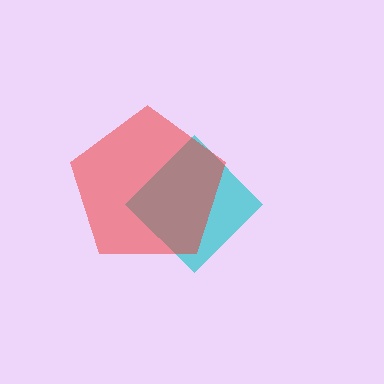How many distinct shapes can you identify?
There are 2 distinct shapes: a cyan diamond, a red pentagon.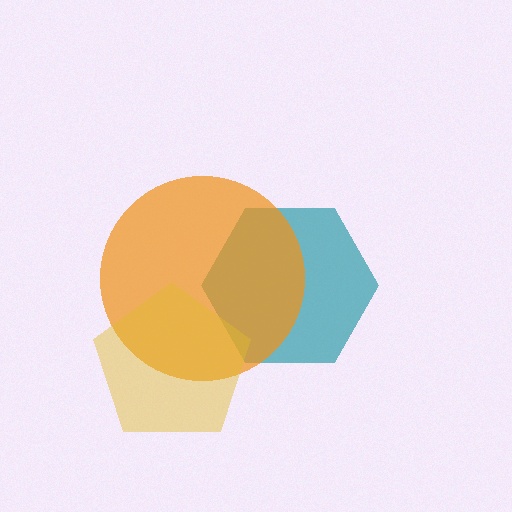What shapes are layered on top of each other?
The layered shapes are: a teal hexagon, an orange circle, a yellow pentagon.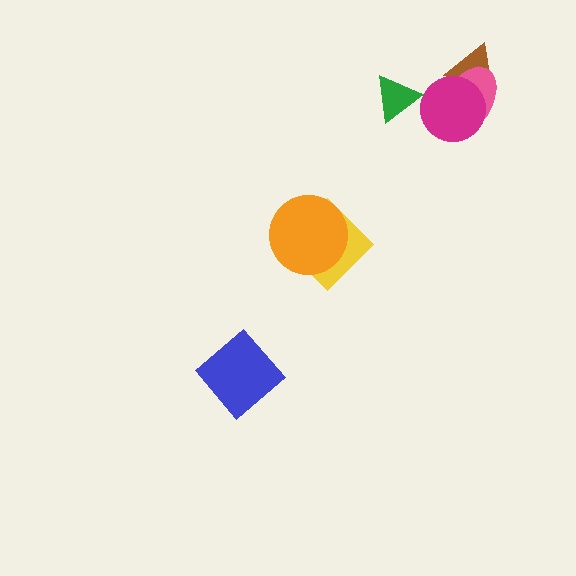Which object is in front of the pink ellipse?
The magenta circle is in front of the pink ellipse.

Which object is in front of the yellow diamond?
The orange circle is in front of the yellow diamond.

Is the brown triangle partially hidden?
Yes, it is partially covered by another shape.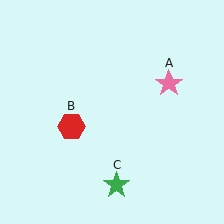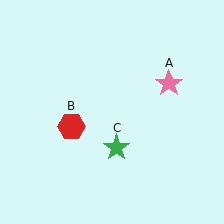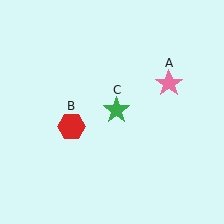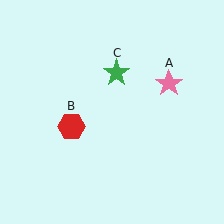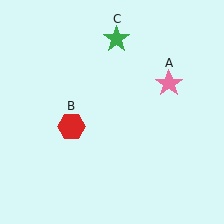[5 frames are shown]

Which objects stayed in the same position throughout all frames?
Pink star (object A) and red hexagon (object B) remained stationary.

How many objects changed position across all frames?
1 object changed position: green star (object C).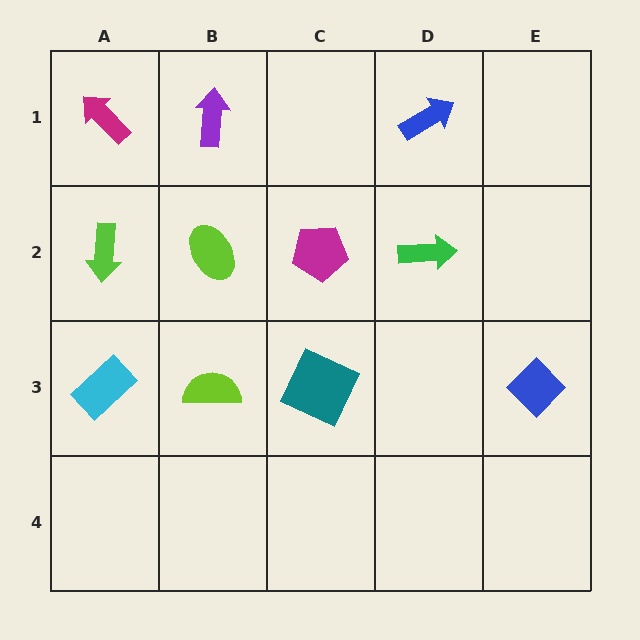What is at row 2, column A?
A lime arrow.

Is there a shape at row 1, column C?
No, that cell is empty.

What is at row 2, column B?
A lime ellipse.